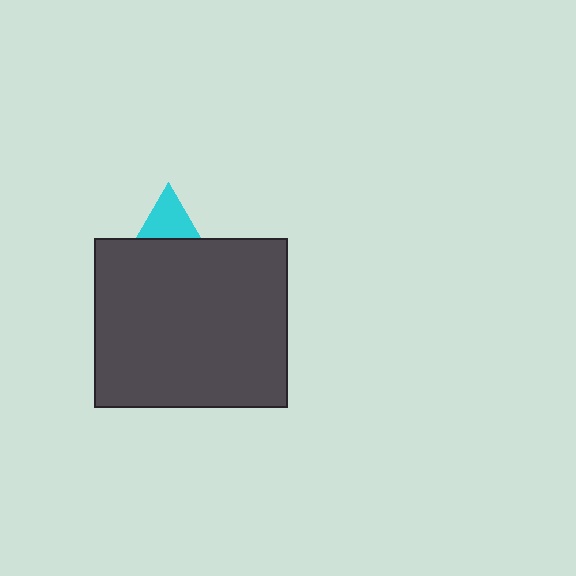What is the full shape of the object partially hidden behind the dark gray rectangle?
The partially hidden object is a cyan triangle.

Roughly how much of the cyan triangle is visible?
A small part of it is visible (roughly 38%).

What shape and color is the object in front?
The object in front is a dark gray rectangle.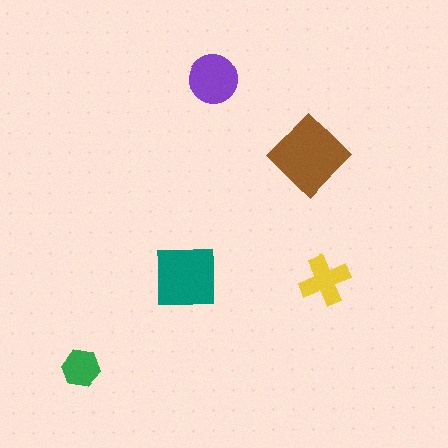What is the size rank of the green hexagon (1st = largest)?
5th.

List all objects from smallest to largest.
The green hexagon, the yellow cross, the purple circle, the teal square, the brown diamond.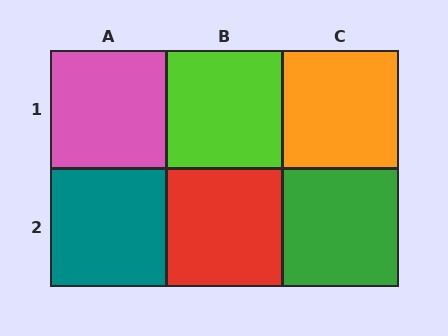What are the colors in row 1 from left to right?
Pink, lime, orange.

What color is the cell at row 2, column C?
Green.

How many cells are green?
1 cell is green.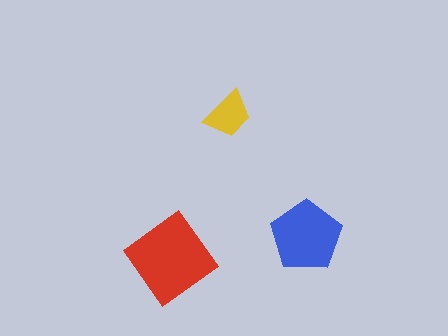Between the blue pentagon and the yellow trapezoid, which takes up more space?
The blue pentagon.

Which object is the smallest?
The yellow trapezoid.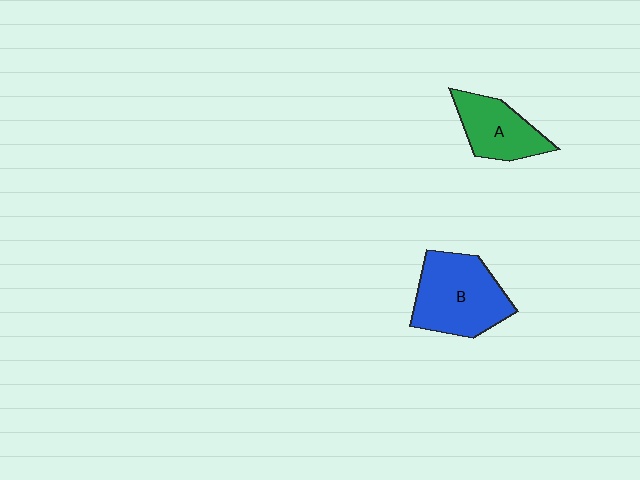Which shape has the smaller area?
Shape A (green).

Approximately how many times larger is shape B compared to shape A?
Approximately 1.5 times.